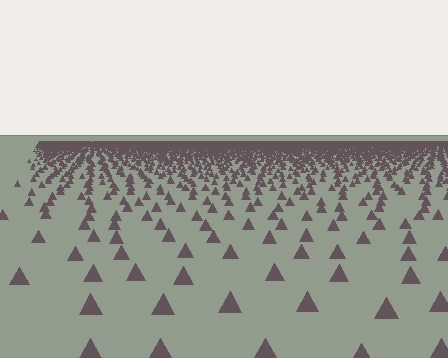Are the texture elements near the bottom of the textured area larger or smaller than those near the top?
Larger. Near the bottom, elements are closer to the viewer and appear at a bigger on-screen size.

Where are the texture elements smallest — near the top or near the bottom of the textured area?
Near the top.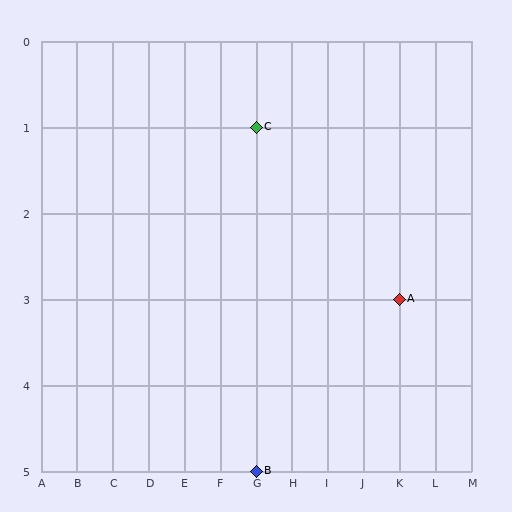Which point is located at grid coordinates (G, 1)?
Point C is at (G, 1).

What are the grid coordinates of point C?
Point C is at grid coordinates (G, 1).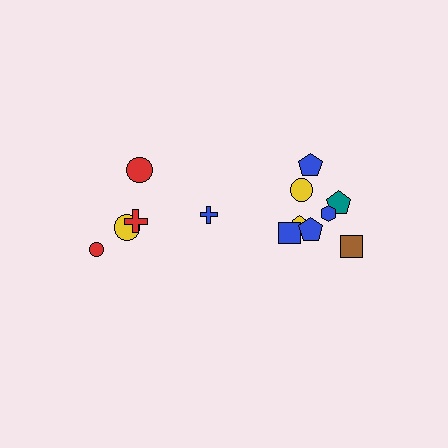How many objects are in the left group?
There are 5 objects.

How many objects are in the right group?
There are 8 objects.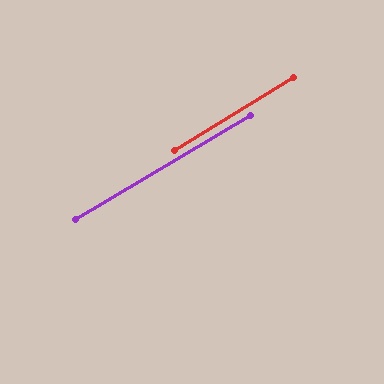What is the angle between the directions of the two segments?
Approximately 1 degree.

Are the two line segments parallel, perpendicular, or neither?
Parallel — their directions differ by only 0.8°.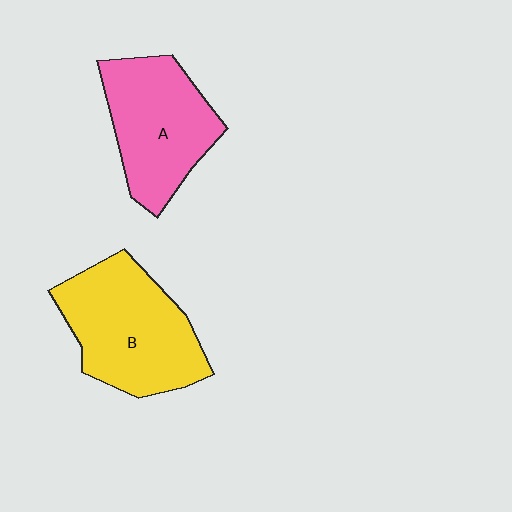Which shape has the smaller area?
Shape A (pink).